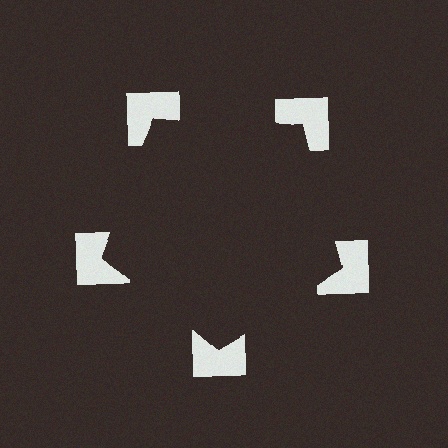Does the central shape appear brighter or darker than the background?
It typically appears slightly darker than the background, even though no actual brightness change is drawn.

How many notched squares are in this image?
There are 5 — one at each vertex of the illusory pentagon.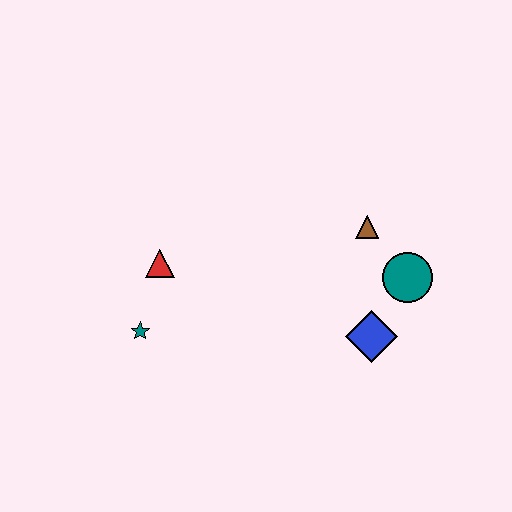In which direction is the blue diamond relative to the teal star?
The blue diamond is to the right of the teal star.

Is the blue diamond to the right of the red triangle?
Yes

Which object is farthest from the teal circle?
The teal star is farthest from the teal circle.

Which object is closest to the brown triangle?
The teal circle is closest to the brown triangle.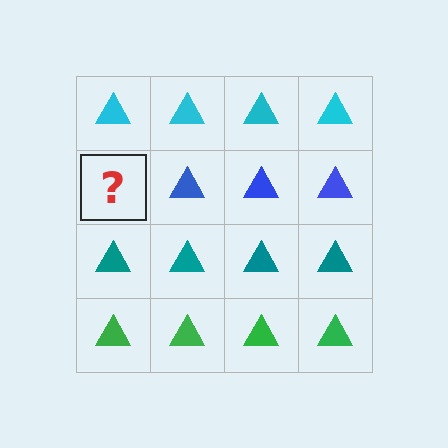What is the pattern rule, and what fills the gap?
The rule is that each row has a consistent color. The gap should be filled with a blue triangle.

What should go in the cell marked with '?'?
The missing cell should contain a blue triangle.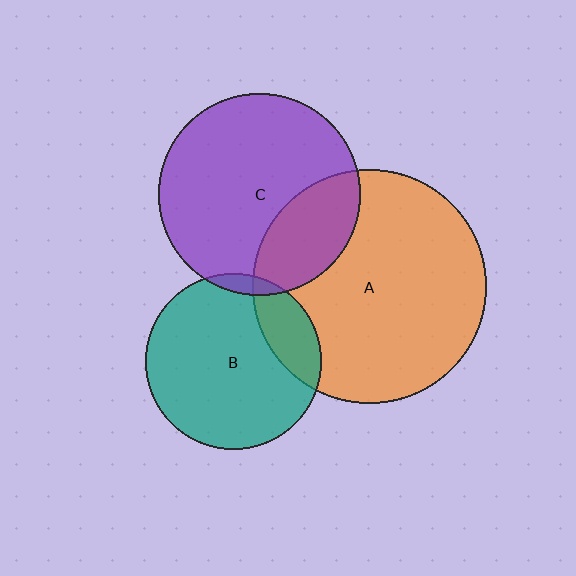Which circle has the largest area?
Circle A (orange).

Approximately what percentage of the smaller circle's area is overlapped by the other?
Approximately 20%.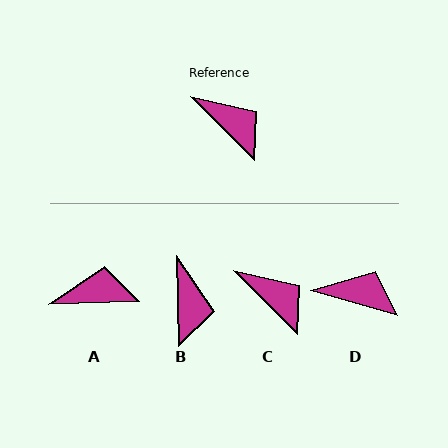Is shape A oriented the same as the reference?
No, it is off by about 47 degrees.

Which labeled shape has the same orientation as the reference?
C.